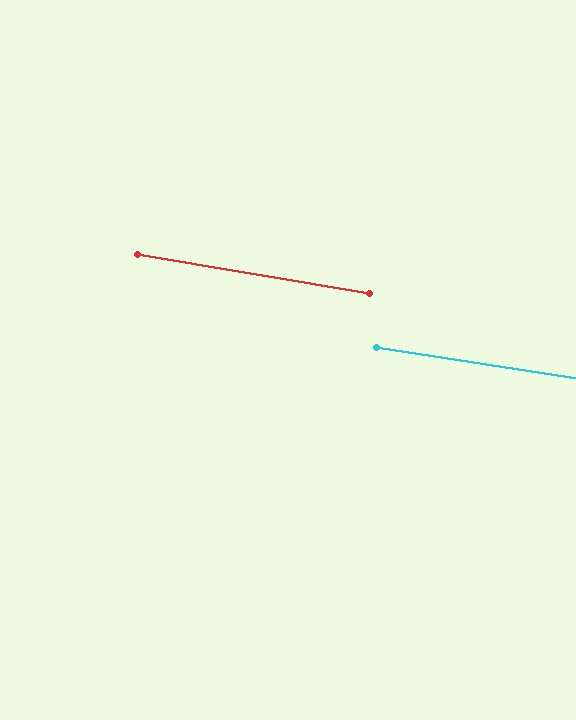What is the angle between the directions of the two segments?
Approximately 1 degree.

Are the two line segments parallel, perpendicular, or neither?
Parallel — their directions differ by only 0.7°.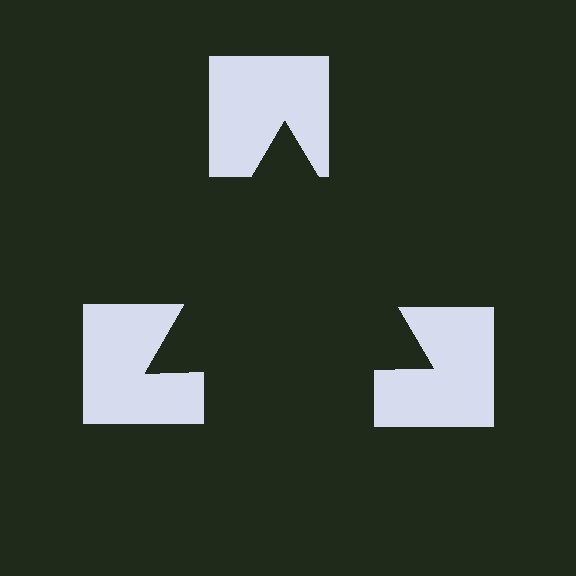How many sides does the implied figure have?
3 sides.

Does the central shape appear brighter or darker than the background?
It typically appears slightly darker than the background, even though no actual brightness change is drawn.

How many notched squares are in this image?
There are 3 — one at each vertex of the illusory triangle.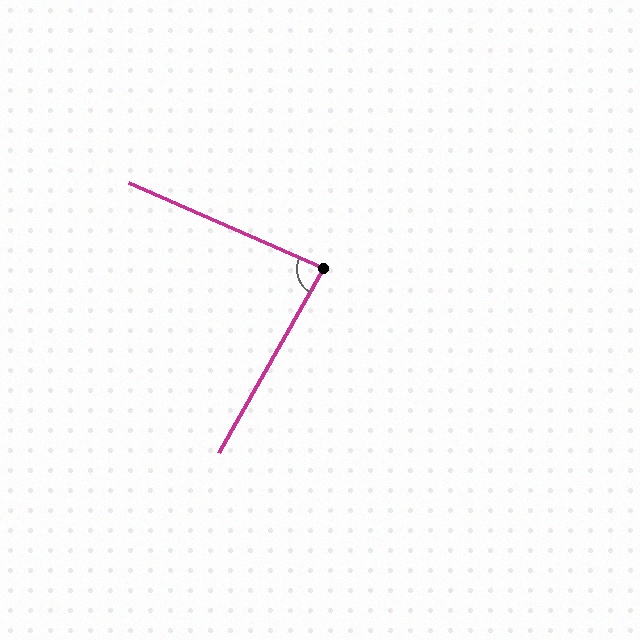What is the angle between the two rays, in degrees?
Approximately 84 degrees.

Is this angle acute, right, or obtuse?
It is acute.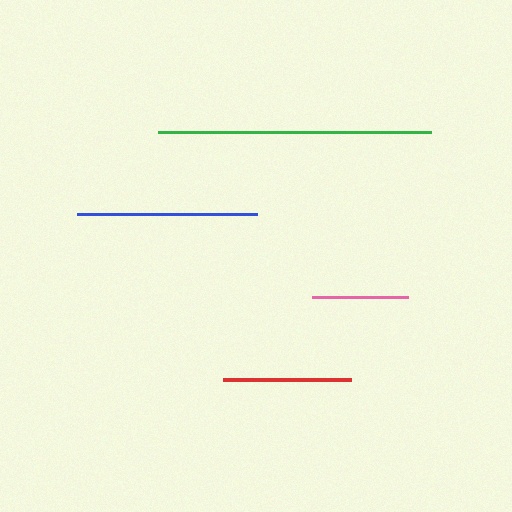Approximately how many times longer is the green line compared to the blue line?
The green line is approximately 1.5 times the length of the blue line.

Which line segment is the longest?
The green line is the longest at approximately 273 pixels.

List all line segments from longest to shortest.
From longest to shortest: green, blue, red, pink.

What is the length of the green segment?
The green segment is approximately 273 pixels long.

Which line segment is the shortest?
The pink line is the shortest at approximately 96 pixels.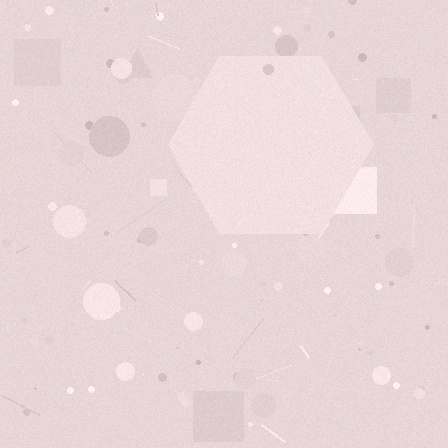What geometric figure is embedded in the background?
A hexagon is embedded in the background.